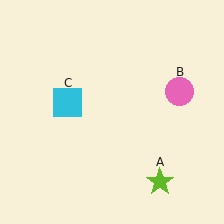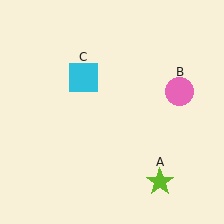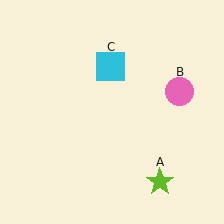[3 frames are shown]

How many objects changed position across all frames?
1 object changed position: cyan square (object C).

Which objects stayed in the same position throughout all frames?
Lime star (object A) and pink circle (object B) remained stationary.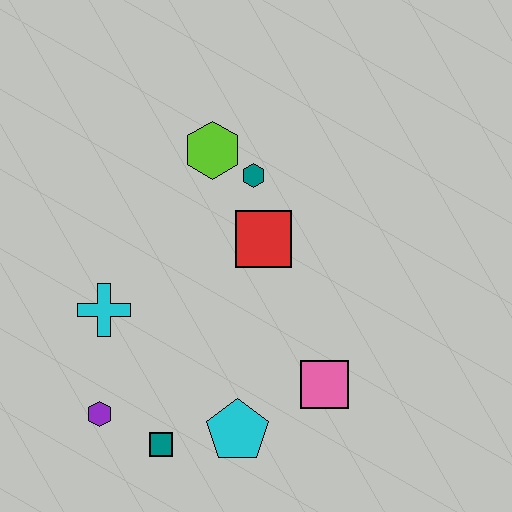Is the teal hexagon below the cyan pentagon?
No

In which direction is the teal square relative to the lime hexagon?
The teal square is below the lime hexagon.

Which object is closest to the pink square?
The cyan pentagon is closest to the pink square.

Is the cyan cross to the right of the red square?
No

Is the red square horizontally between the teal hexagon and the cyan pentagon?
No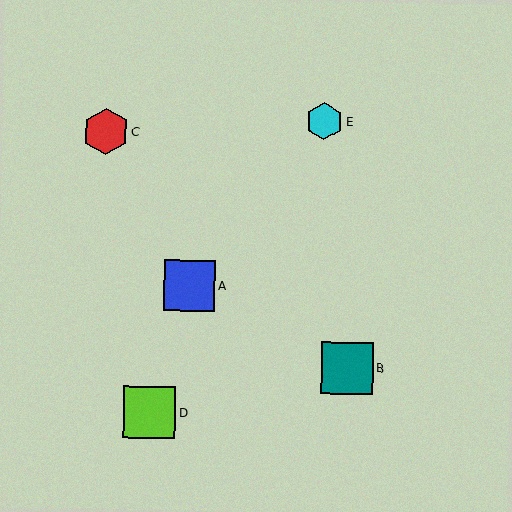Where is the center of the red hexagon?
The center of the red hexagon is at (105, 131).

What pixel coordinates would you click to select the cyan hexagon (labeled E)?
Click at (324, 122) to select the cyan hexagon E.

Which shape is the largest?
The lime square (labeled D) is the largest.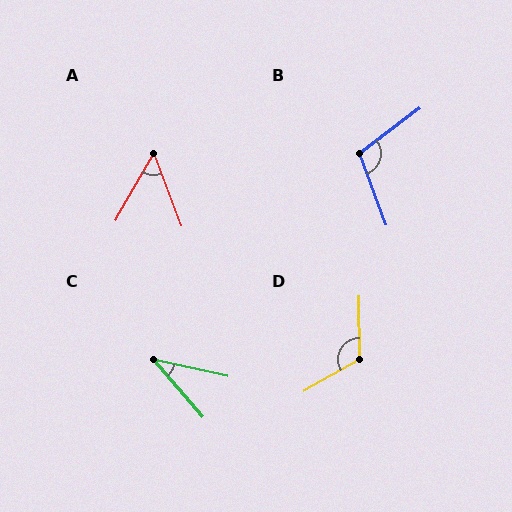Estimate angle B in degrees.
Approximately 107 degrees.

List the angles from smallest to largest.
C (37°), A (51°), B (107°), D (119°).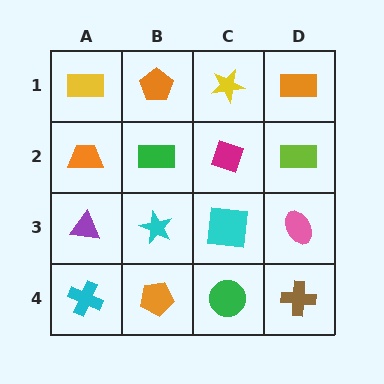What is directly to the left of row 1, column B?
A yellow rectangle.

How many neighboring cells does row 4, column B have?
3.